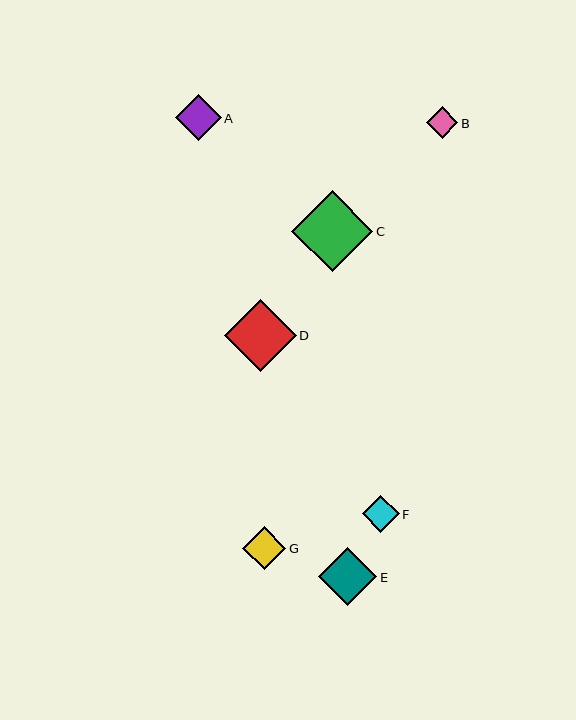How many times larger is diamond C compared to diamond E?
Diamond C is approximately 1.4 times the size of diamond E.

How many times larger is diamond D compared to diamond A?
Diamond D is approximately 1.6 times the size of diamond A.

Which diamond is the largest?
Diamond C is the largest with a size of approximately 81 pixels.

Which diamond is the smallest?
Diamond B is the smallest with a size of approximately 32 pixels.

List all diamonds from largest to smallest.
From largest to smallest: C, D, E, A, G, F, B.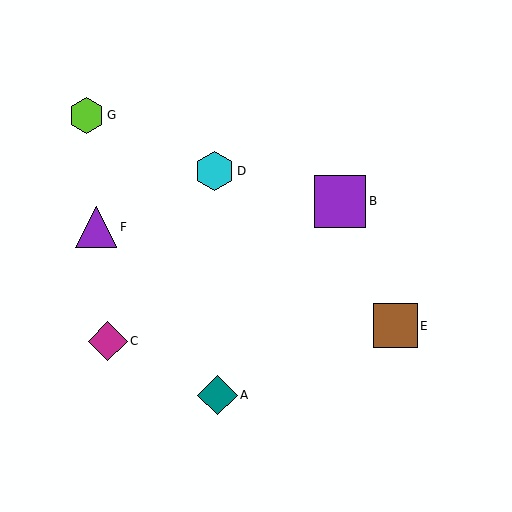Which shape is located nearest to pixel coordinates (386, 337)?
The brown square (labeled E) at (395, 326) is nearest to that location.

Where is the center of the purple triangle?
The center of the purple triangle is at (96, 227).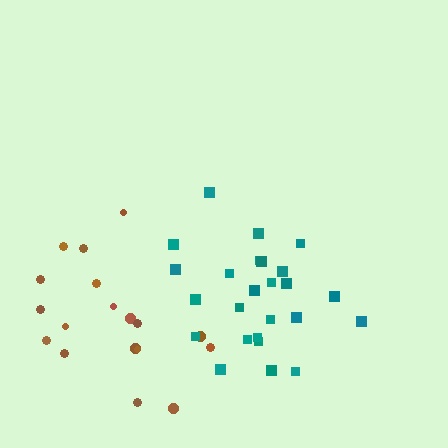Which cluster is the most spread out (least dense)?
Brown.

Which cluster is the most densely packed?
Teal.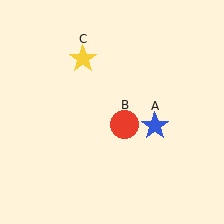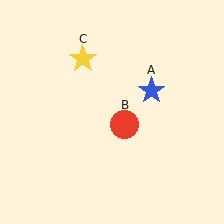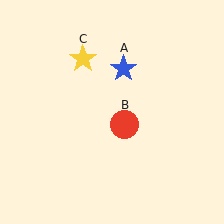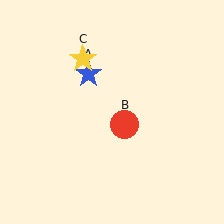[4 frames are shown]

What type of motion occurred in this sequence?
The blue star (object A) rotated counterclockwise around the center of the scene.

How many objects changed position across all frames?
1 object changed position: blue star (object A).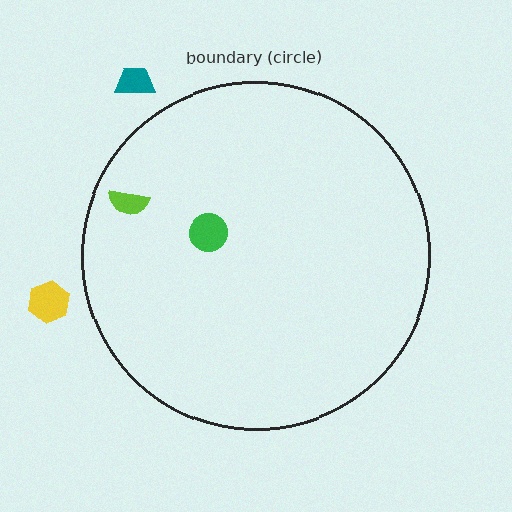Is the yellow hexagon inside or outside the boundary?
Outside.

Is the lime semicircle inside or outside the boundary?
Inside.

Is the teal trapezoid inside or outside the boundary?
Outside.